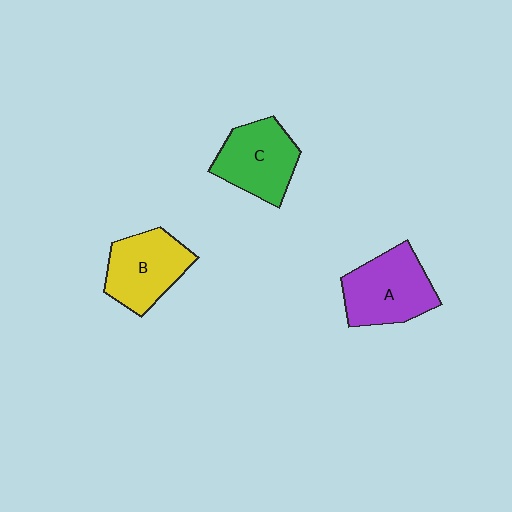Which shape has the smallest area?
Shape C (green).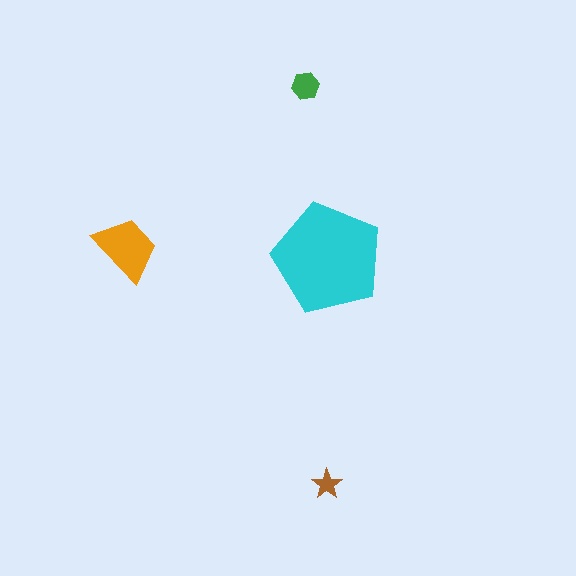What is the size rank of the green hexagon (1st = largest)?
3rd.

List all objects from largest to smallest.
The cyan pentagon, the orange trapezoid, the green hexagon, the brown star.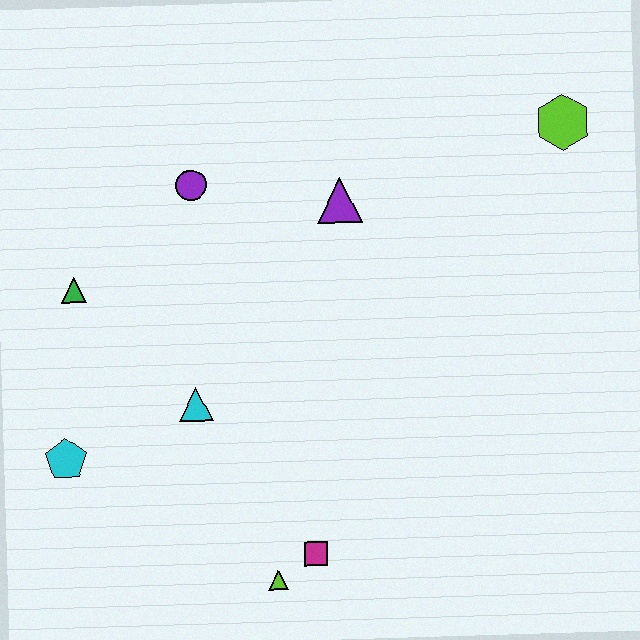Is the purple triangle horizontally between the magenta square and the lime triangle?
No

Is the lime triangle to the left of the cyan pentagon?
No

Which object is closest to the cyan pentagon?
The cyan triangle is closest to the cyan pentagon.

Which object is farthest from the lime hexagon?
The cyan pentagon is farthest from the lime hexagon.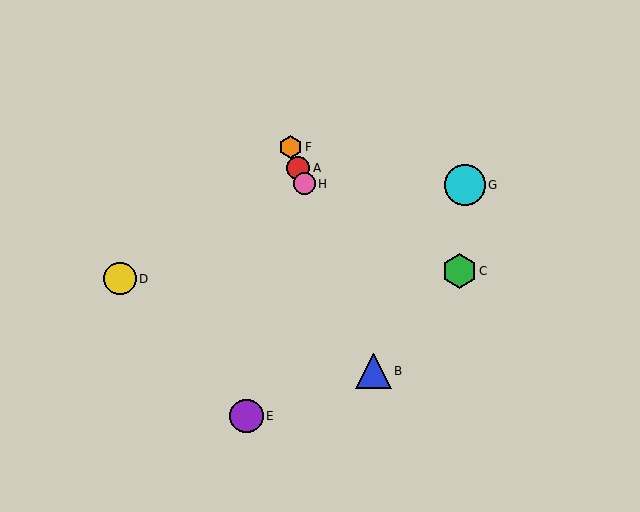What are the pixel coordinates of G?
Object G is at (465, 185).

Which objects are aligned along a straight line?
Objects A, B, F, H are aligned along a straight line.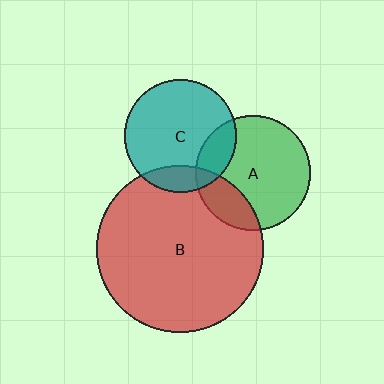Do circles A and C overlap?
Yes.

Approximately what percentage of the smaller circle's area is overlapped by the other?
Approximately 20%.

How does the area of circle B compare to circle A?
Approximately 2.1 times.